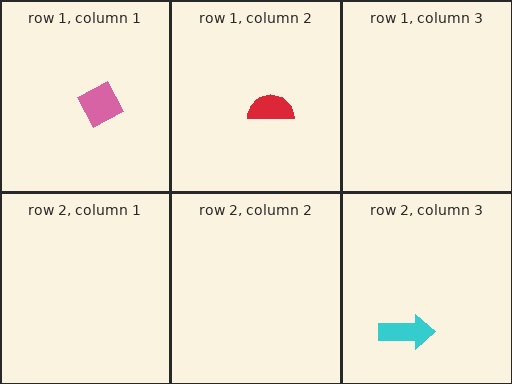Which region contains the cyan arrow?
The row 2, column 3 region.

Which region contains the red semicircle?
The row 1, column 2 region.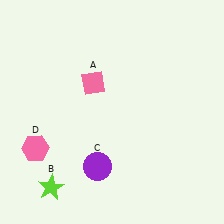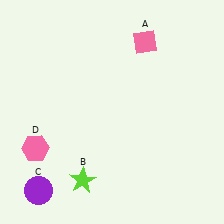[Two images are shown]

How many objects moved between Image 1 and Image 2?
3 objects moved between the two images.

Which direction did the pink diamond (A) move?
The pink diamond (A) moved right.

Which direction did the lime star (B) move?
The lime star (B) moved right.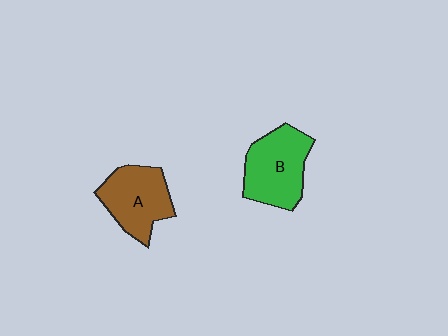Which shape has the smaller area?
Shape A (brown).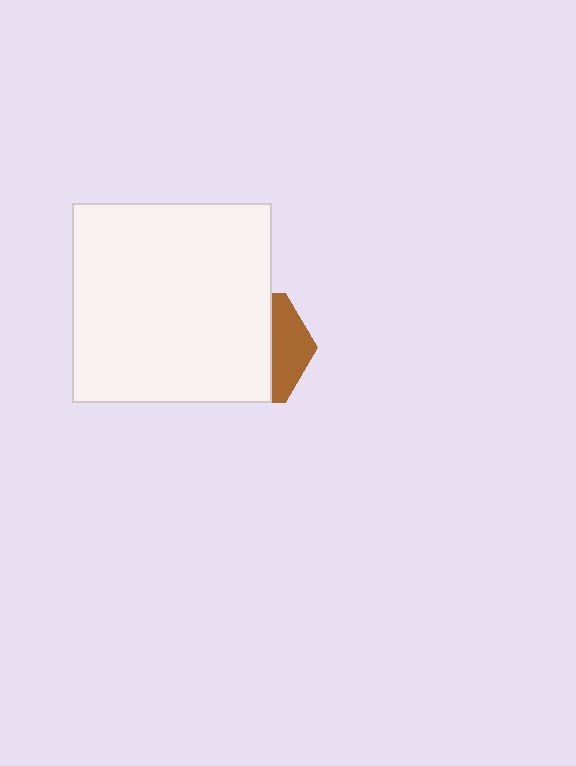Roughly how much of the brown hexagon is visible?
A small part of it is visible (roughly 32%).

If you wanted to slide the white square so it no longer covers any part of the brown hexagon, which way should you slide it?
Slide it left — that is the most direct way to separate the two shapes.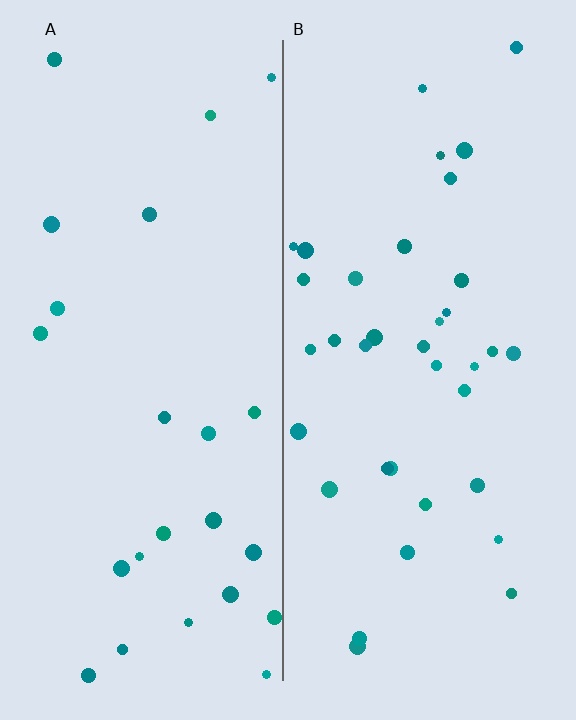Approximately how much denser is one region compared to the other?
Approximately 1.5× — region B over region A.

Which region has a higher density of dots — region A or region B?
B (the right).